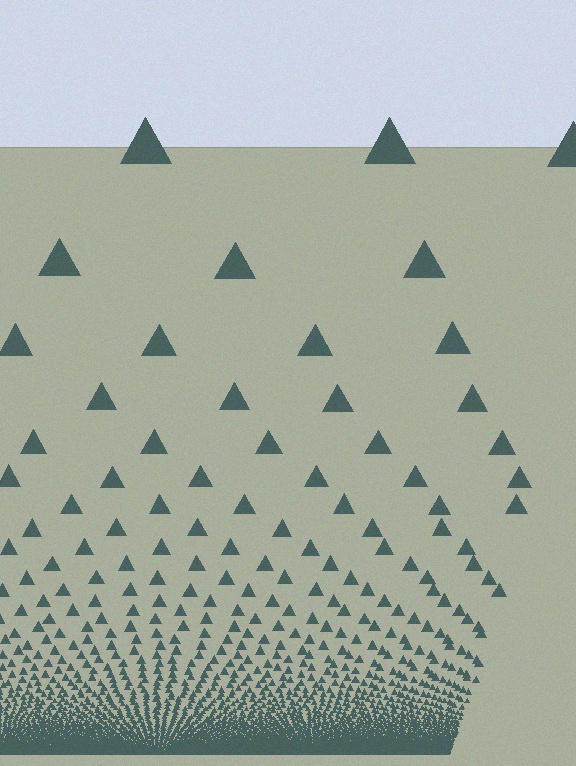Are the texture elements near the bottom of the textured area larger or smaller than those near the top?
Smaller. The gradient is inverted — elements near the bottom are smaller and denser.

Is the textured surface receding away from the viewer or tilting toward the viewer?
The surface appears to tilt toward the viewer. Texture elements get larger and sparser toward the top.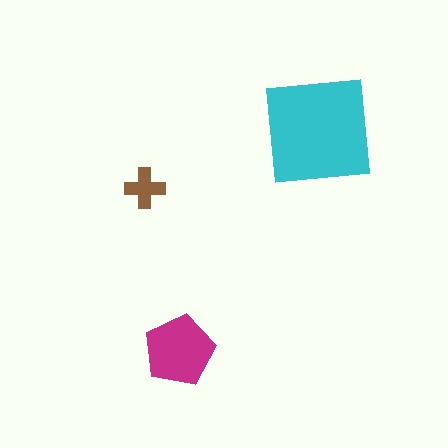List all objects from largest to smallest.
The cyan square, the magenta pentagon, the brown cross.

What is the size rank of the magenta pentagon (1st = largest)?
2nd.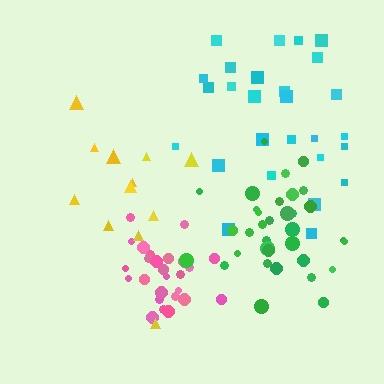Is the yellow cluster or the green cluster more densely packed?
Green.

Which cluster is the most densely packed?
Pink.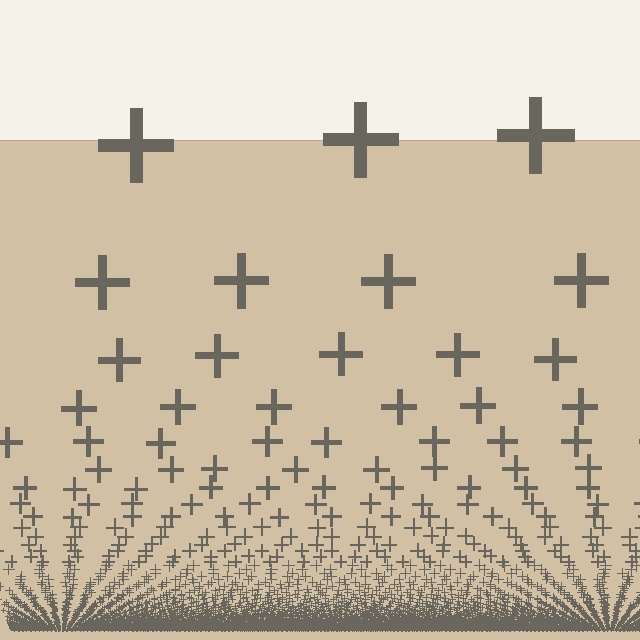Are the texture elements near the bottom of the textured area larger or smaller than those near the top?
Smaller. The gradient is inverted — elements near the bottom are smaller and denser.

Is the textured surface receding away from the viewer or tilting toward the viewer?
The surface appears to tilt toward the viewer. Texture elements get larger and sparser toward the top.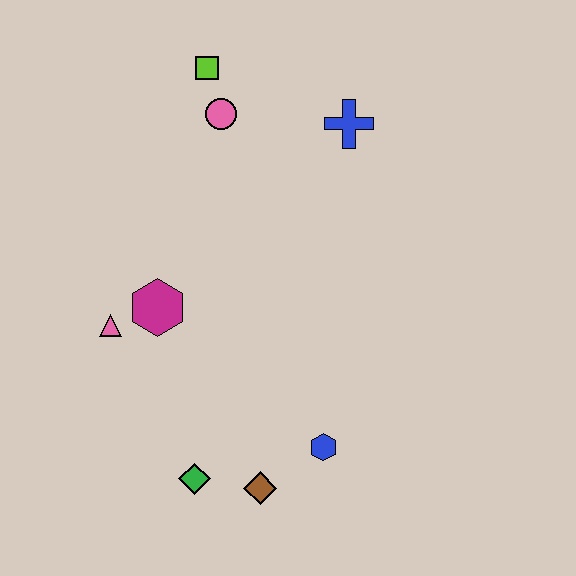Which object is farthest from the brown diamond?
The lime square is farthest from the brown diamond.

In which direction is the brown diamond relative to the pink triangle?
The brown diamond is below the pink triangle.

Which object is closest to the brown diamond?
The green diamond is closest to the brown diamond.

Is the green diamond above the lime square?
No